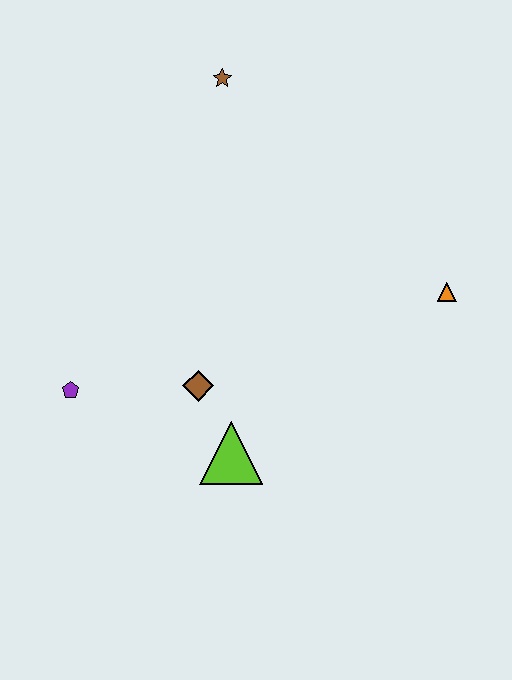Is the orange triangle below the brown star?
Yes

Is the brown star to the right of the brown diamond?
Yes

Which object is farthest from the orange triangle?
The purple pentagon is farthest from the orange triangle.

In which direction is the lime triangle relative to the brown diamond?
The lime triangle is below the brown diamond.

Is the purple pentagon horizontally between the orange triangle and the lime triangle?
No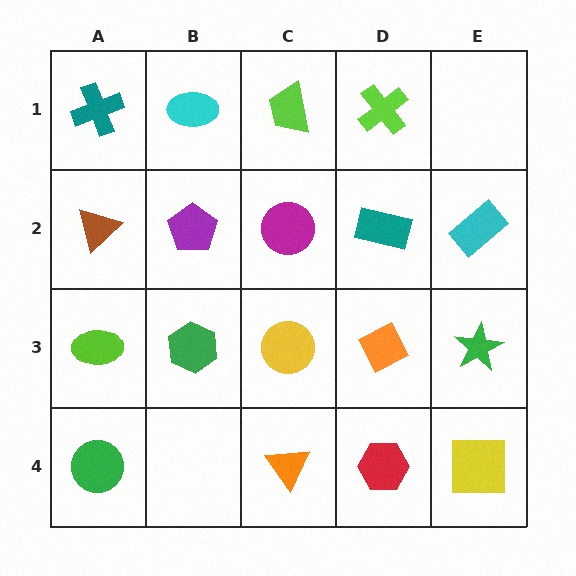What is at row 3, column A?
A lime ellipse.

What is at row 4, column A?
A green circle.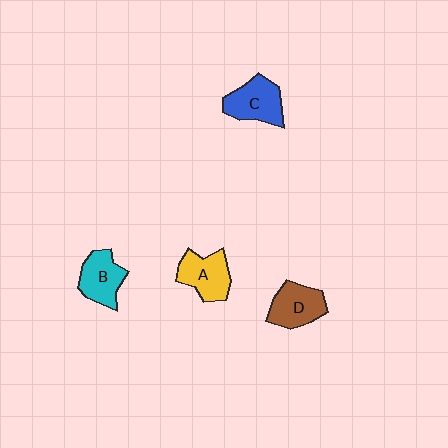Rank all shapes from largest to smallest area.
From largest to smallest: C (blue), A (yellow), D (brown), B (cyan).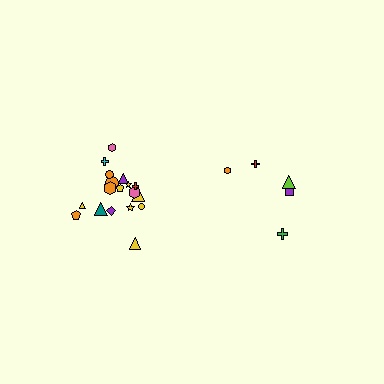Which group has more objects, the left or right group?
The left group.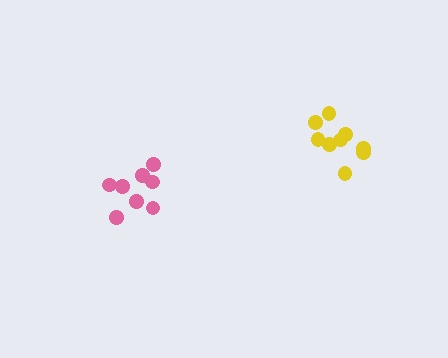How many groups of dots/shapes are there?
There are 2 groups.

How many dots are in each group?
Group 1: 9 dots, Group 2: 8 dots (17 total).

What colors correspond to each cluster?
The clusters are colored: yellow, pink.